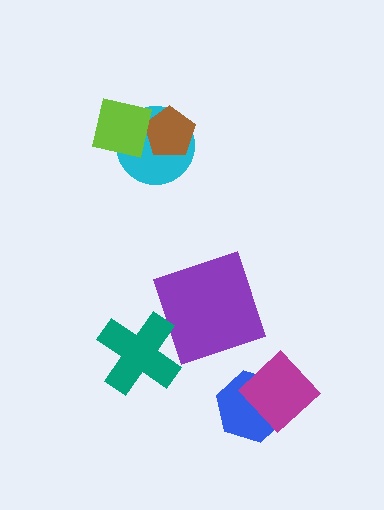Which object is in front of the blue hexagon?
The magenta diamond is in front of the blue hexagon.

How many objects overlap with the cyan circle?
2 objects overlap with the cyan circle.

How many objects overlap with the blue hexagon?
1 object overlaps with the blue hexagon.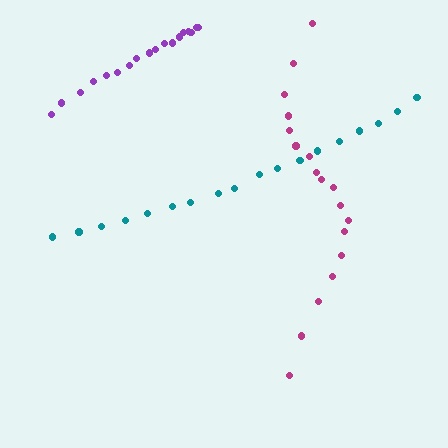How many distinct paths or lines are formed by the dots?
There are 3 distinct paths.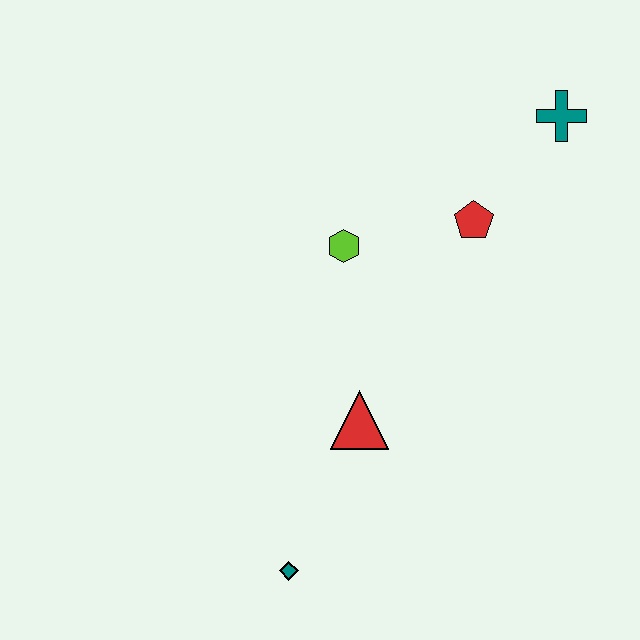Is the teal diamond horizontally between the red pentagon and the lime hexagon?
No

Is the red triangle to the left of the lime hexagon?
No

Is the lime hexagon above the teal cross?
No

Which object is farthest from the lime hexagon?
The teal diamond is farthest from the lime hexagon.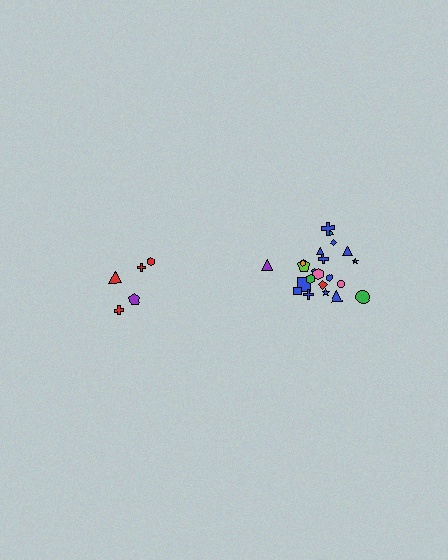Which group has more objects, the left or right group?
The right group.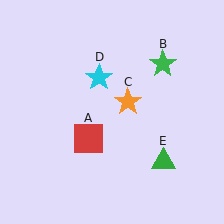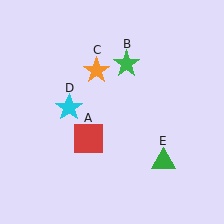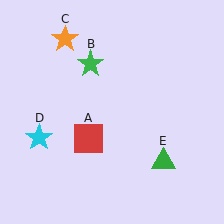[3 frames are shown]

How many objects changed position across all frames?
3 objects changed position: green star (object B), orange star (object C), cyan star (object D).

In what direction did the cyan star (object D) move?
The cyan star (object D) moved down and to the left.